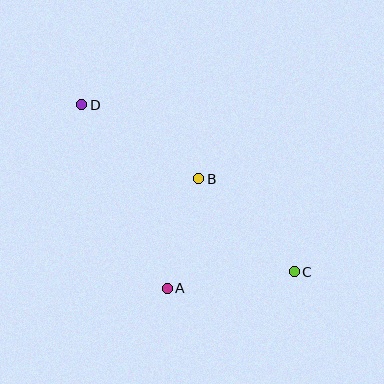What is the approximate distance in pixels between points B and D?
The distance between B and D is approximately 138 pixels.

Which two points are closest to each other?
Points A and B are closest to each other.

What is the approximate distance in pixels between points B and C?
The distance between B and C is approximately 133 pixels.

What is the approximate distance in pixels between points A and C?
The distance between A and C is approximately 128 pixels.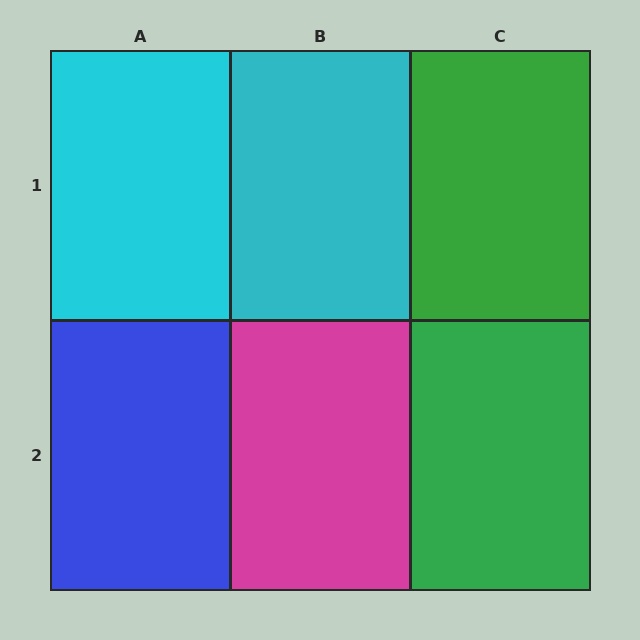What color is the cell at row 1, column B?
Cyan.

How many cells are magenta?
1 cell is magenta.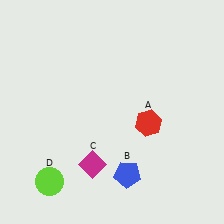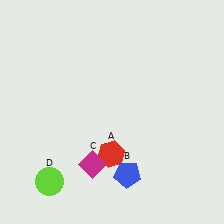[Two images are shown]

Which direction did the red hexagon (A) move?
The red hexagon (A) moved left.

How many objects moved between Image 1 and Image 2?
1 object moved between the two images.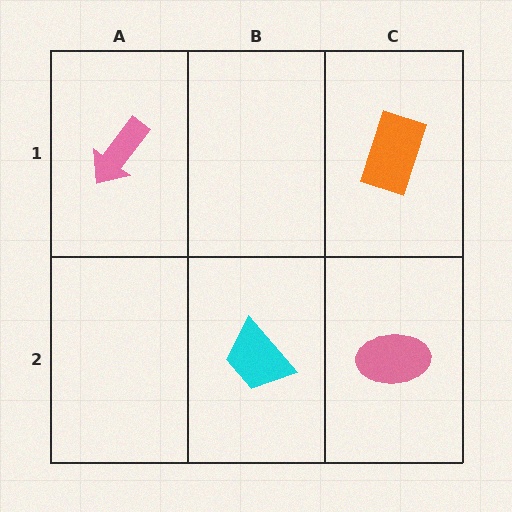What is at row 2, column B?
A cyan trapezoid.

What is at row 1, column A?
A pink arrow.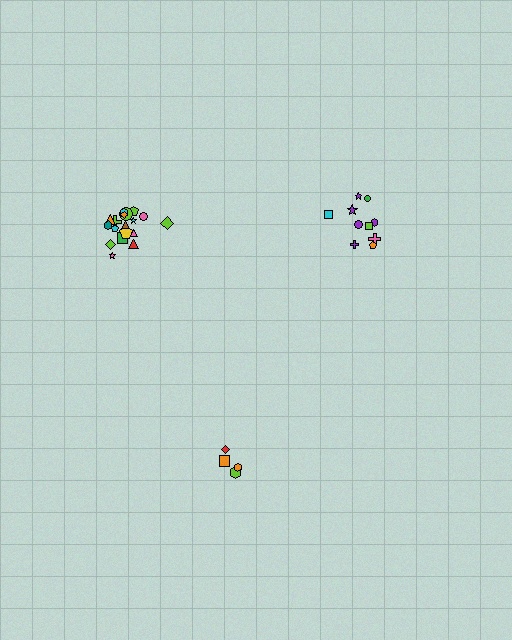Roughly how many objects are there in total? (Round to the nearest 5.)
Roughly 30 objects in total.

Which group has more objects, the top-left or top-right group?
The top-left group.